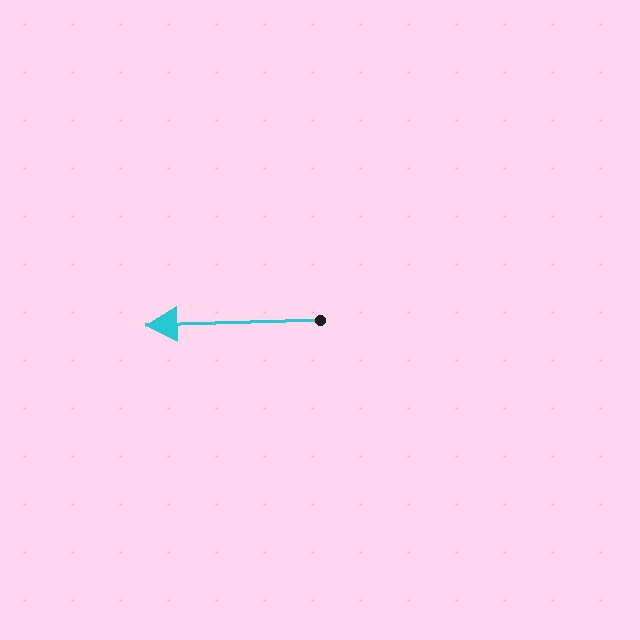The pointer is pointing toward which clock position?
Roughly 9 o'clock.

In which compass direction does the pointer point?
West.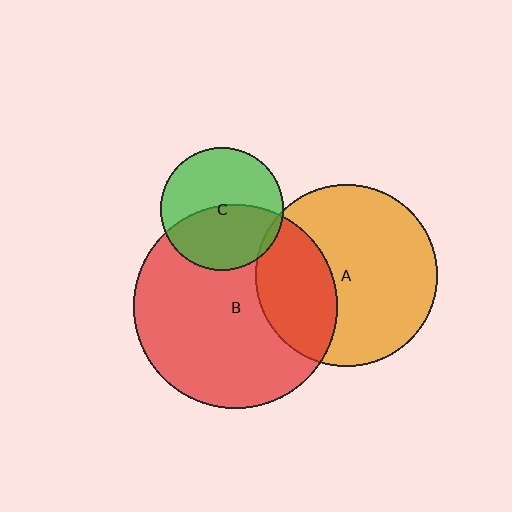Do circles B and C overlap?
Yes.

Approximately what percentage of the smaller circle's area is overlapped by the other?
Approximately 45%.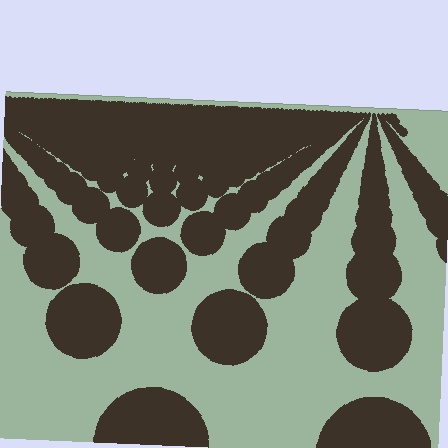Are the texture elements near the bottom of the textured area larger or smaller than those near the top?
Larger. Near the bottom, elements are closer to the viewer and appear at a bigger on-screen size.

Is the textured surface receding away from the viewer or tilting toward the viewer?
The surface is receding away from the viewer. Texture elements get smaller and denser toward the top.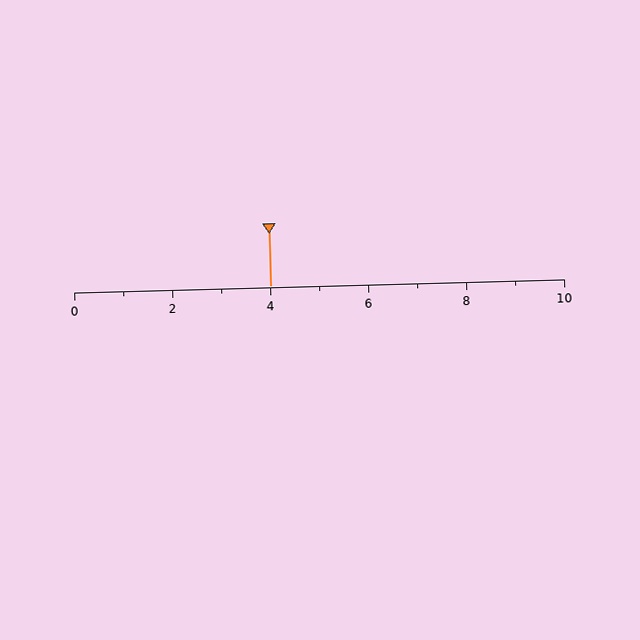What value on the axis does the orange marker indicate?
The marker indicates approximately 4.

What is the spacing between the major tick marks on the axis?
The major ticks are spaced 2 apart.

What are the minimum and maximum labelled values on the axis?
The axis runs from 0 to 10.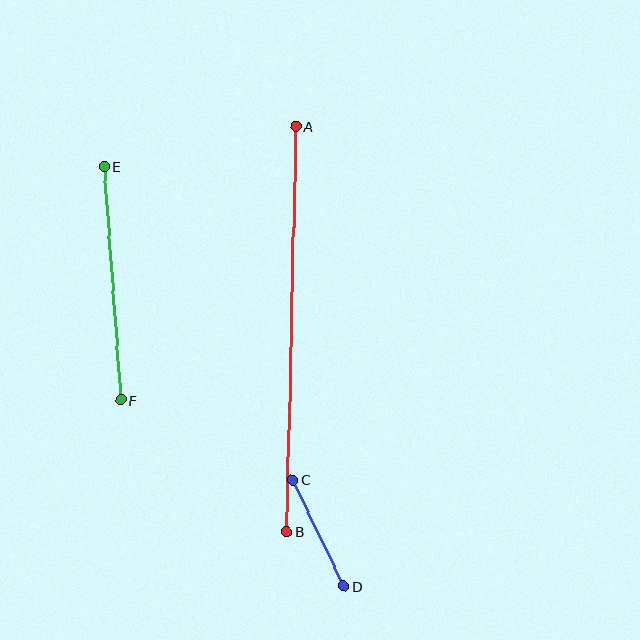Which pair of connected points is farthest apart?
Points A and B are farthest apart.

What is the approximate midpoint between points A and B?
The midpoint is at approximately (291, 329) pixels.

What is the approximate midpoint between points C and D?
The midpoint is at approximately (318, 533) pixels.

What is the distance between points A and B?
The distance is approximately 405 pixels.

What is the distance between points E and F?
The distance is approximately 234 pixels.